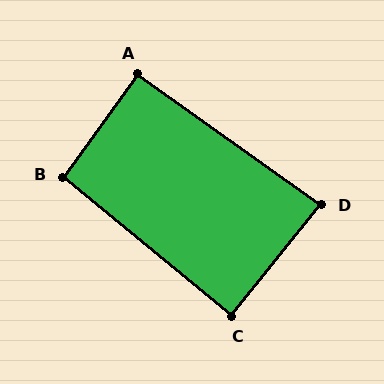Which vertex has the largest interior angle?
B, at approximately 94 degrees.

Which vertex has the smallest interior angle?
D, at approximately 86 degrees.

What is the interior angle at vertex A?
Approximately 90 degrees (approximately right).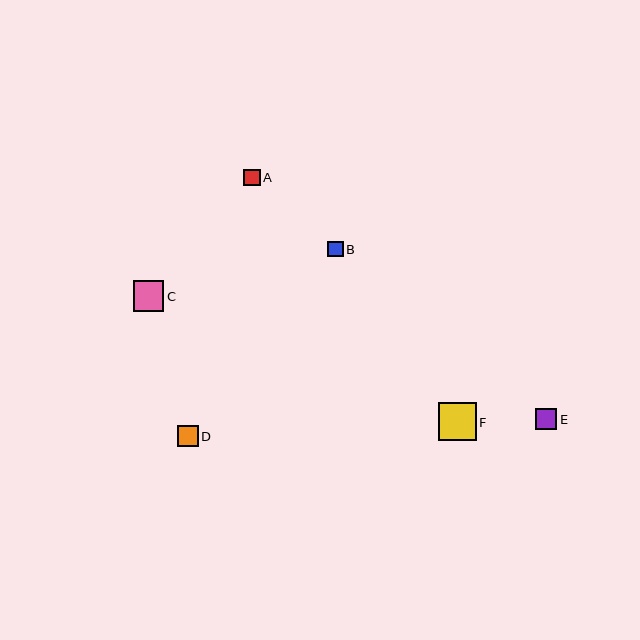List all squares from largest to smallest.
From largest to smallest: F, C, E, D, A, B.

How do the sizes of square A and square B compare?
Square A and square B are approximately the same size.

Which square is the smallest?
Square B is the smallest with a size of approximately 15 pixels.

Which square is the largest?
Square F is the largest with a size of approximately 37 pixels.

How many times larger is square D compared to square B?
Square D is approximately 1.3 times the size of square B.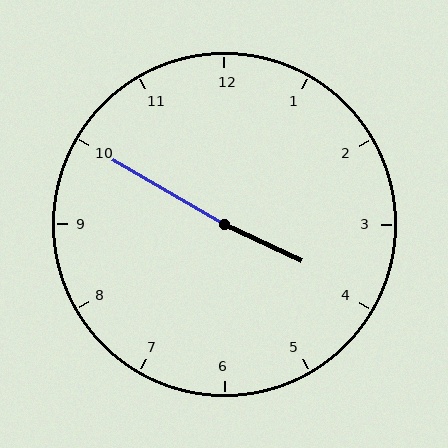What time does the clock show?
3:50.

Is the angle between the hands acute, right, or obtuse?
It is obtuse.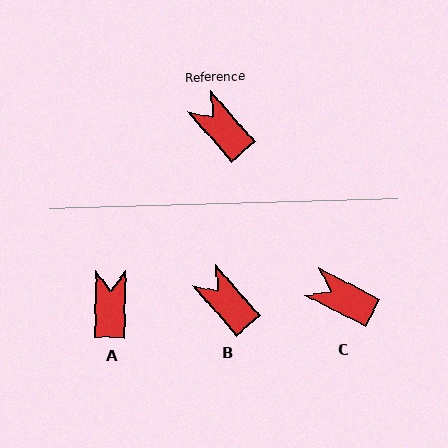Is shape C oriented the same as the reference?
No, it is off by about 21 degrees.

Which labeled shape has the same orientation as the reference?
B.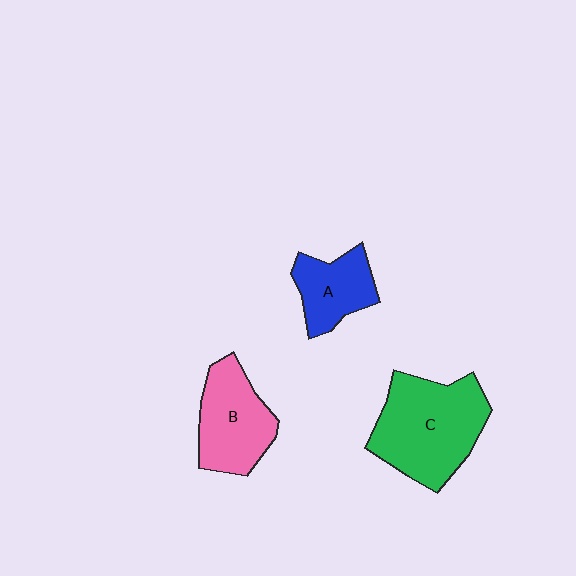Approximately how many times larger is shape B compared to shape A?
Approximately 1.3 times.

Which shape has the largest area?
Shape C (green).